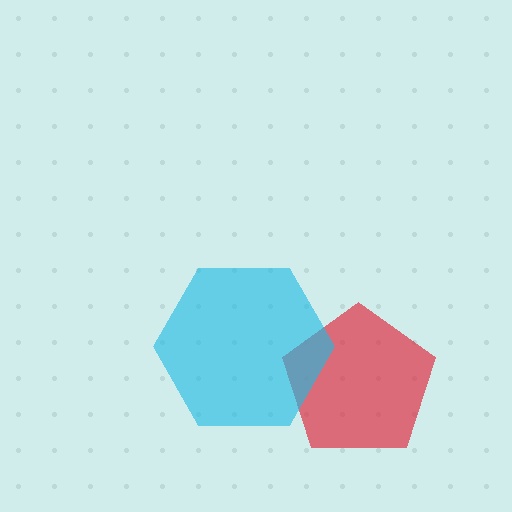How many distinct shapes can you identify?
There are 2 distinct shapes: a red pentagon, a cyan hexagon.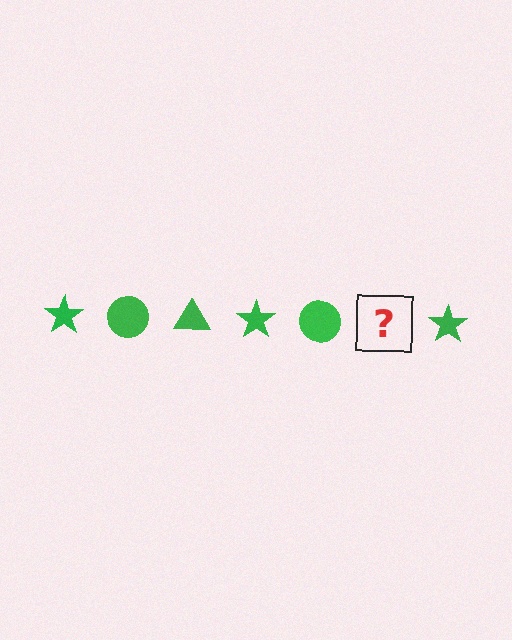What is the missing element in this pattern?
The missing element is a green triangle.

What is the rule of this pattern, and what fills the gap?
The rule is that the pattern cycles through star, circle, triangle shapes in green. The gap should be filled with a green triangle.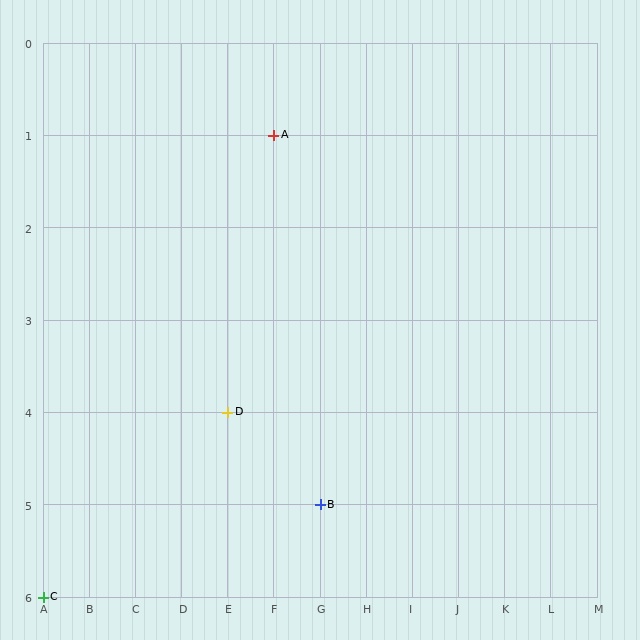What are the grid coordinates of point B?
Point B is at grid coordinates (G, 5).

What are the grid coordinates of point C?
Point C is at grid coordinates (A, 6).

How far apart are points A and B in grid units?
Points A and B are 1 column and 4 rows apart (about 4.1 grid units diagonally).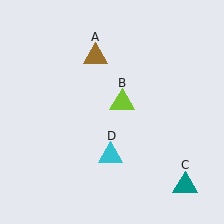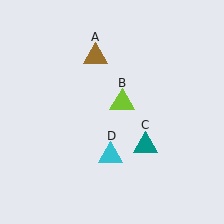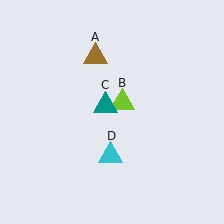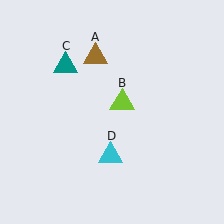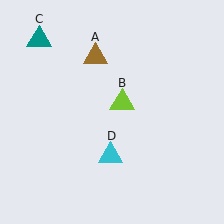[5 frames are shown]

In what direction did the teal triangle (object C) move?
The teal triangle (object C) moved up and to the left.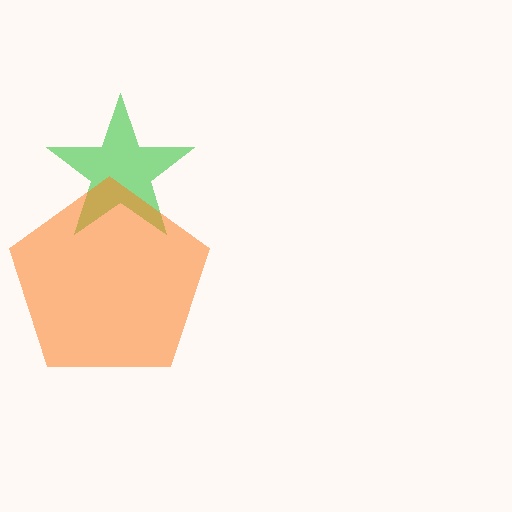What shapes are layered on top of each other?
The layered shapes are: a green star, an orange pentagon.